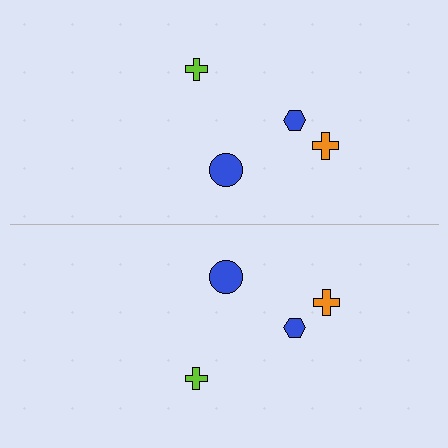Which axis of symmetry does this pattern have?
The pattern has a horizontal axis of symmetry running through the center of the image.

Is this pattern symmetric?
Yes, this pattern has bilateral (reflection) symmetry.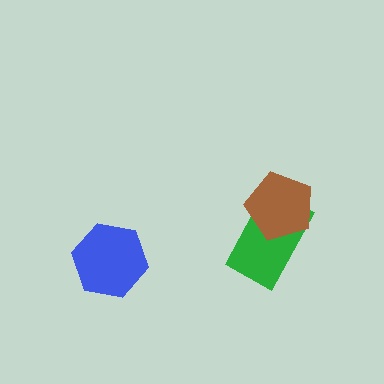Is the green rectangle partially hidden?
Yes, it is partially covered by another shape.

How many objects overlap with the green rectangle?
1 object overlaps with the green rectangle.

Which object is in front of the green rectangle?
The brown pentagon is in front of the green rectangle.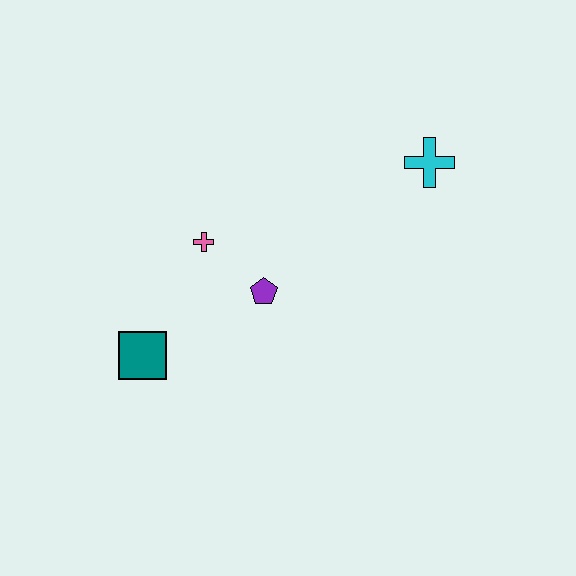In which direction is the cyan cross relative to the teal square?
The cyan cross is to the right of the teal square.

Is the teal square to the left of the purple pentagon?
Yes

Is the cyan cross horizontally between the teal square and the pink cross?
No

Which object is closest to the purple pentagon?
The pink cross is closest to the purple pentagon.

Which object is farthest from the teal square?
The cyan cross is farthest from the teal square.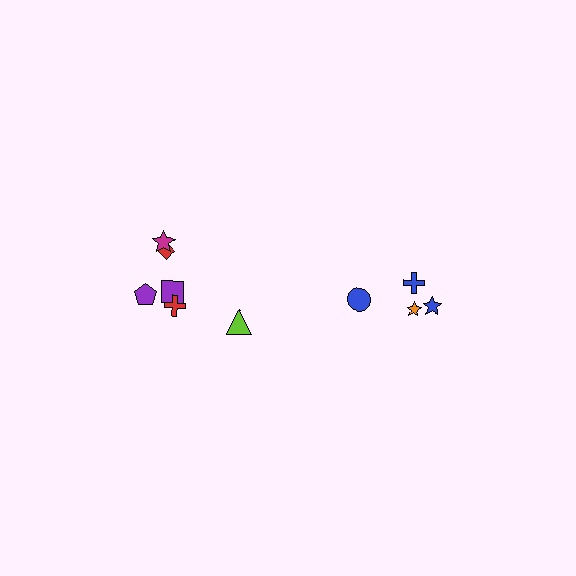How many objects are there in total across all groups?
There are 10 objects.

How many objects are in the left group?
There are 6 objects.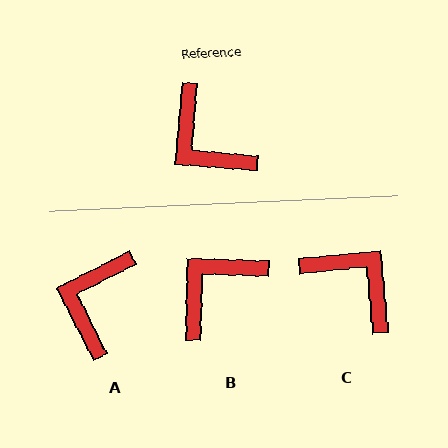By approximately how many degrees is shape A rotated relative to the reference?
Approximately 58 degrees clockwise.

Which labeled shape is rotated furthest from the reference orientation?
C, about 170 degrees away.